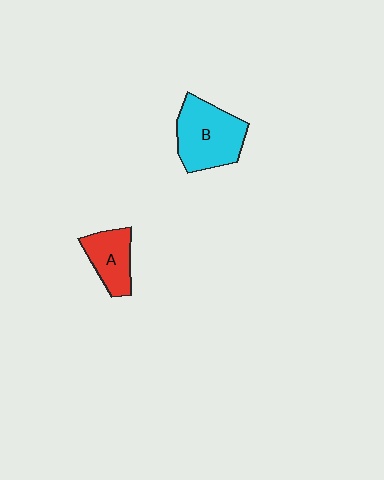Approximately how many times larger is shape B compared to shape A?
Approximately 1.6 times.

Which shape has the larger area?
Shape B (cyan).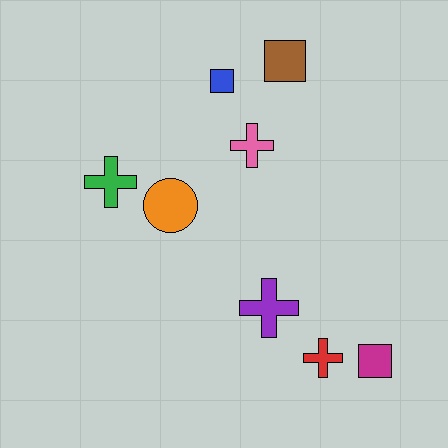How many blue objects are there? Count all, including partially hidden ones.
There is 1 blue object.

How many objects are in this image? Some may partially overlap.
There are 8 objects.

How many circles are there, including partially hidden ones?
There is 1 circle.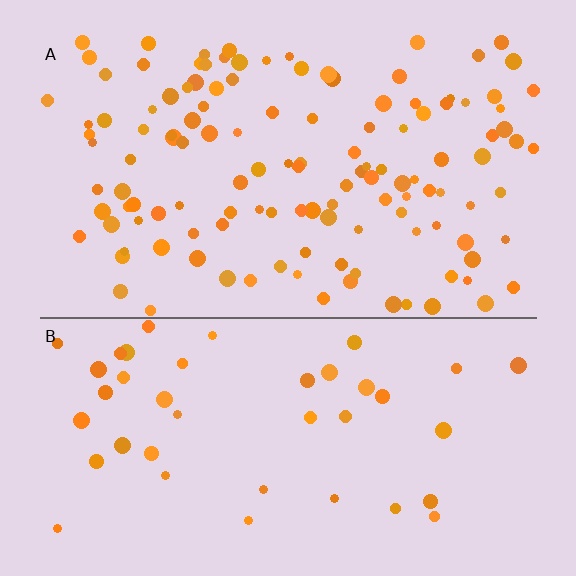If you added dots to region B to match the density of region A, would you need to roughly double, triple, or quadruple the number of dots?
Approximately triple.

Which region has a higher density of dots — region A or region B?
A (the top).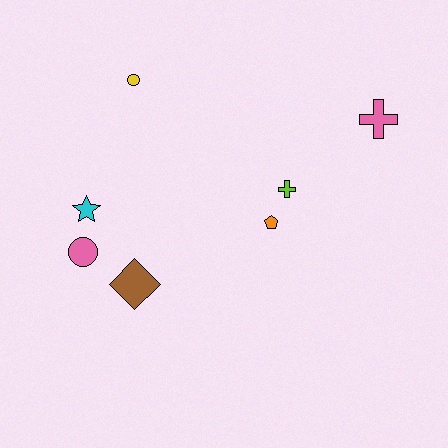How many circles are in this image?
There are 2 circles.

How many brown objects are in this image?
There is 1 brown object.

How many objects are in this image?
There are 7 objects.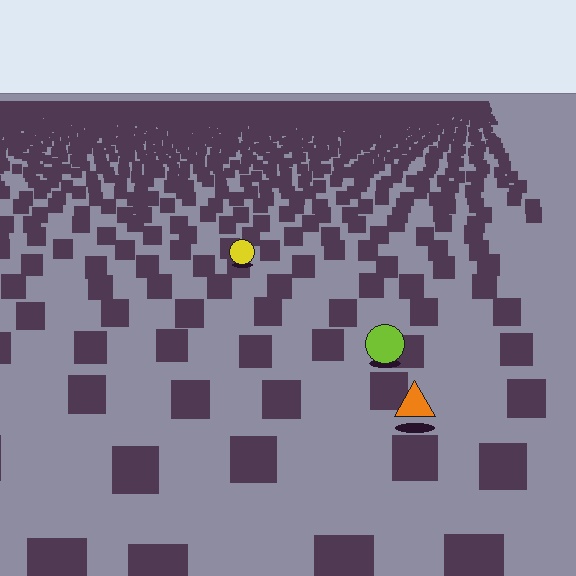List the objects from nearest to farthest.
From nearest to farthest: the orange triangle, the lime circle, the yellow circle.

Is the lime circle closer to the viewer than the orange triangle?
No. The orange triangle is closer — you can tell from the texture gradient: the ground texture is coarser near it.